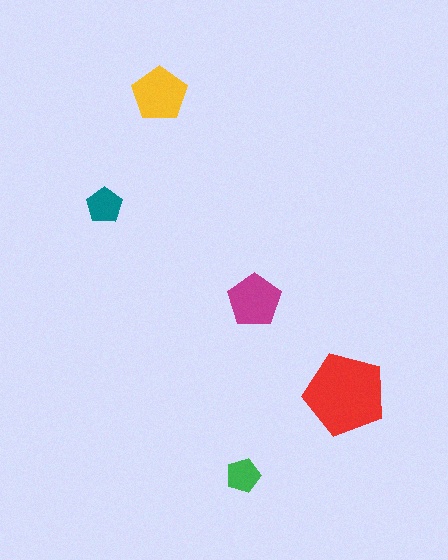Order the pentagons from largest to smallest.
the red one, the yellow one, the magenta one, the teal one, the green one.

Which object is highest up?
The yellow pentagon is topmost.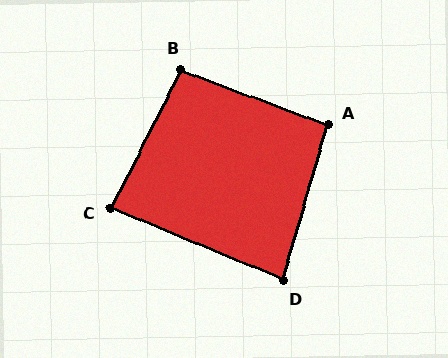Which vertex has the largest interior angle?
B, at approximately 96 degrees.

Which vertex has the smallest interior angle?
D, at approximately 84 degrees.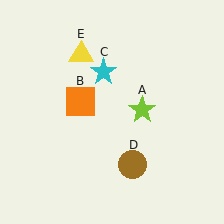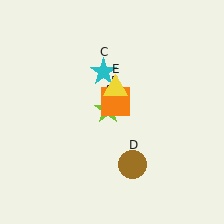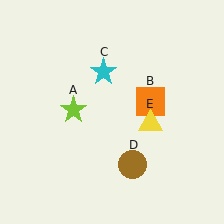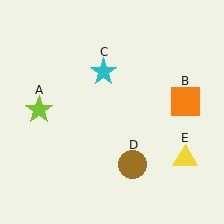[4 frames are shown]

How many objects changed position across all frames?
3 objects changed position: lime star (object A), orange square (object B), yellow triangle (object E).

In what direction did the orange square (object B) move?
The orange square (object B) moved right.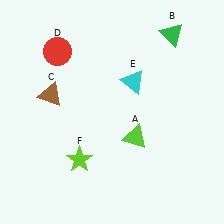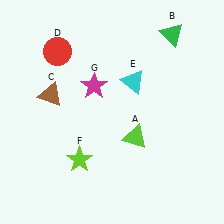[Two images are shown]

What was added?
A magenta star (G) was added in Image 2.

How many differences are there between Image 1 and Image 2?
There is 1 difference between the two images.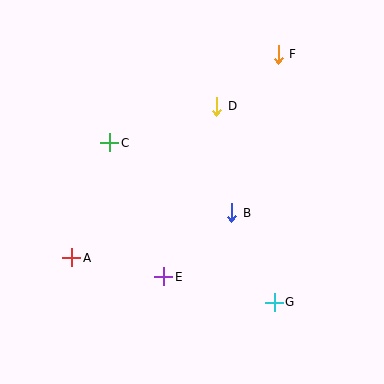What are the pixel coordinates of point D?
Point D is at (217, 106).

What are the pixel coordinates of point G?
Point G is at (274, 302).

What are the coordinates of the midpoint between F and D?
The midpoint between F and D is at (248, 80).